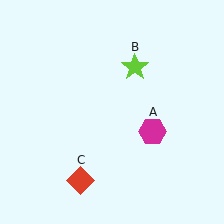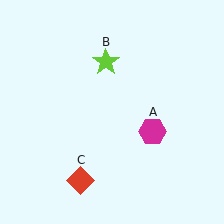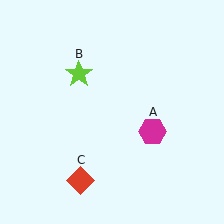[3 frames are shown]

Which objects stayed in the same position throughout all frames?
Magenta hexagon (object A) and red diamond (object C) remained stationary.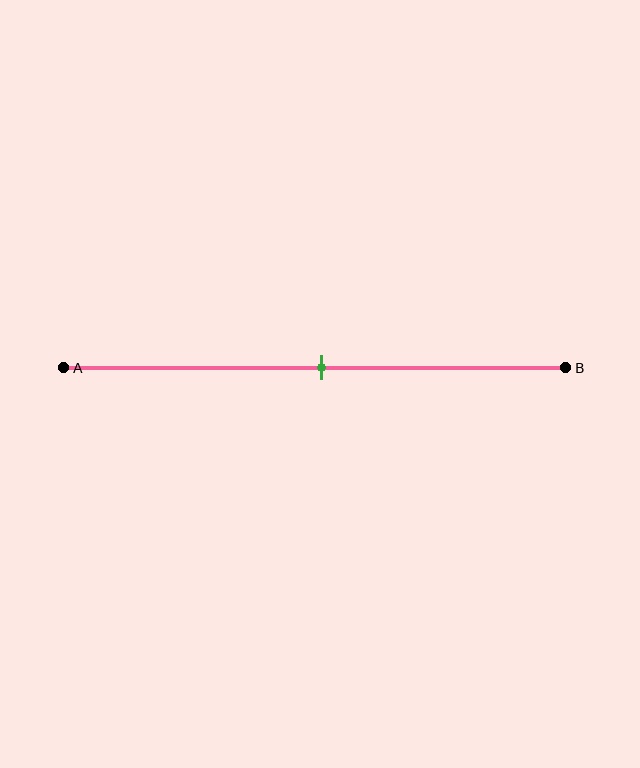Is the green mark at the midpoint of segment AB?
Yes, the mark is approximately at the midpoint.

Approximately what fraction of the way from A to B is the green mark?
The green mark is approximately 50% of the way from A to B.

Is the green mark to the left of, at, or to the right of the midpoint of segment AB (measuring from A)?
The green mark is approximately at the midpoint of segment AB.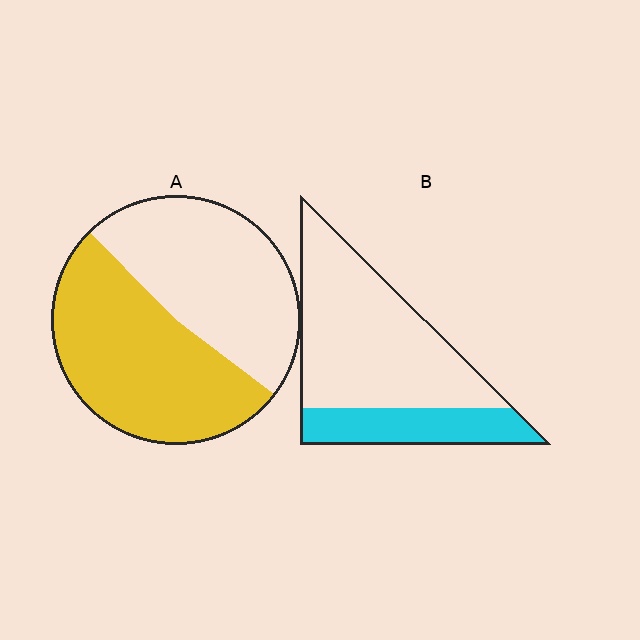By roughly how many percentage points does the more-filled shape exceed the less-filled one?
By roughly 25 percentage points (A over B).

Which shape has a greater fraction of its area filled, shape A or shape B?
Shape A.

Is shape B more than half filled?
No.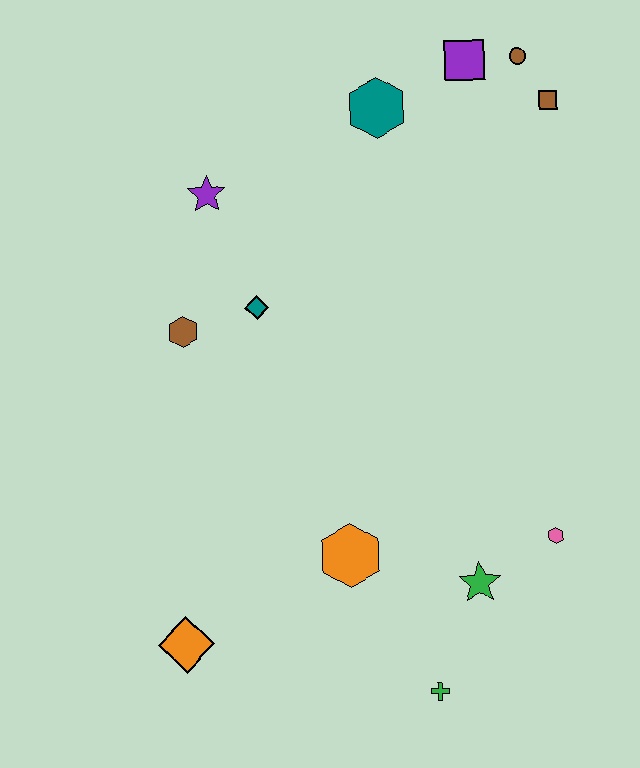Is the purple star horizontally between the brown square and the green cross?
No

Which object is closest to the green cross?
The green star is closest to the green cross.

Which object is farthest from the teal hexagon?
The green cross is farthest from the teal hexagon.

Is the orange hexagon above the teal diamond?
No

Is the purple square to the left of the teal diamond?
No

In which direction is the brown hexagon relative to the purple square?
The brown hexagon is to the left of the purple square.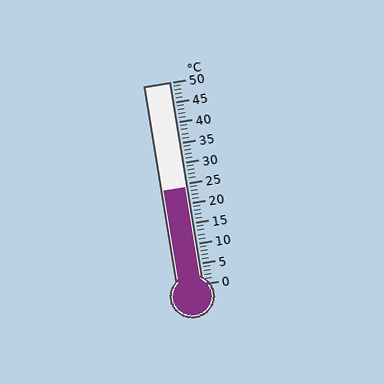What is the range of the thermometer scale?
The thermometer scale ranges from 0°C to 50°C.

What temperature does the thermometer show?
The thermometer shows approximately 24°C.